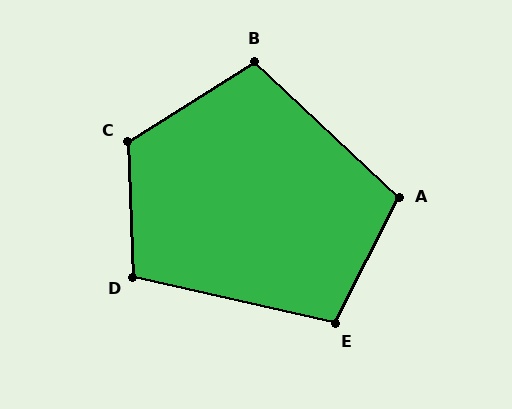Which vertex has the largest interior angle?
C, at approximately 120 degrees.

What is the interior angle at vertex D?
Approximately 105 degrees (obtuse).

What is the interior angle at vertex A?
Approximately 106 degrees (obtuse).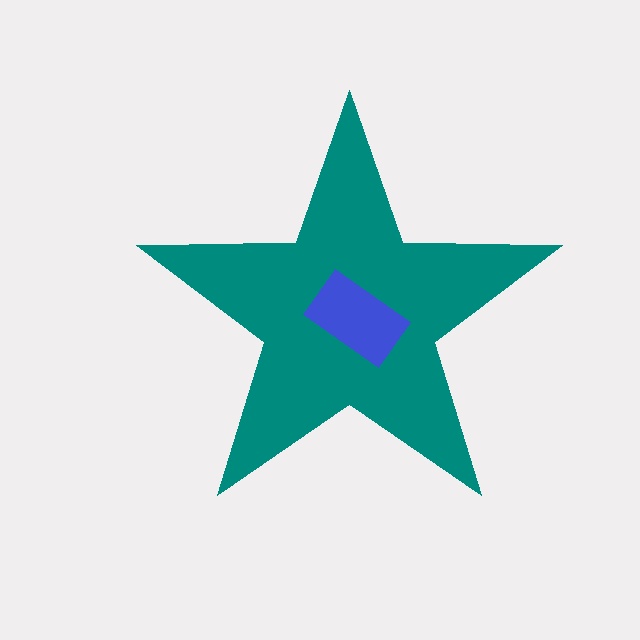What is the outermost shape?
The teal star.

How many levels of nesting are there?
2.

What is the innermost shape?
The blue rectangle.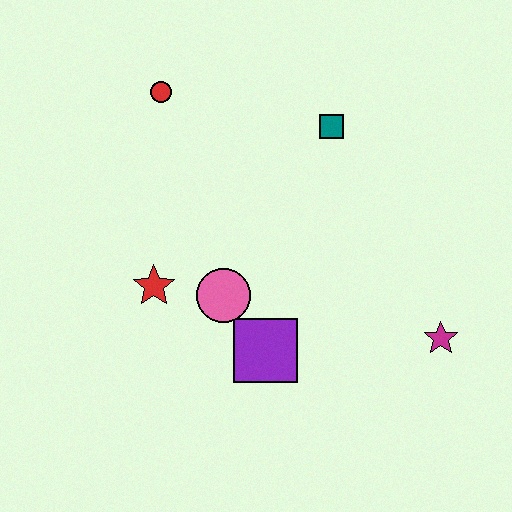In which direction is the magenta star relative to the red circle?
The magenta star is to the right of the red circle.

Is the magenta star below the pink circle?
Yes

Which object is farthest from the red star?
The magenta star is farthest from the red star.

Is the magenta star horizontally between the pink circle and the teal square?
No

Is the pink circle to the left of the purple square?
Yes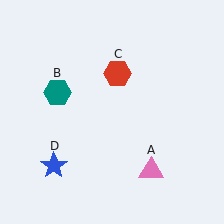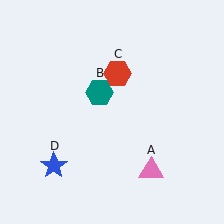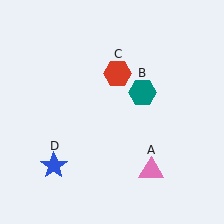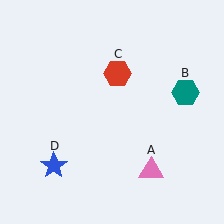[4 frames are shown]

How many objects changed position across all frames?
1 object changed position: teal hexagon (object B).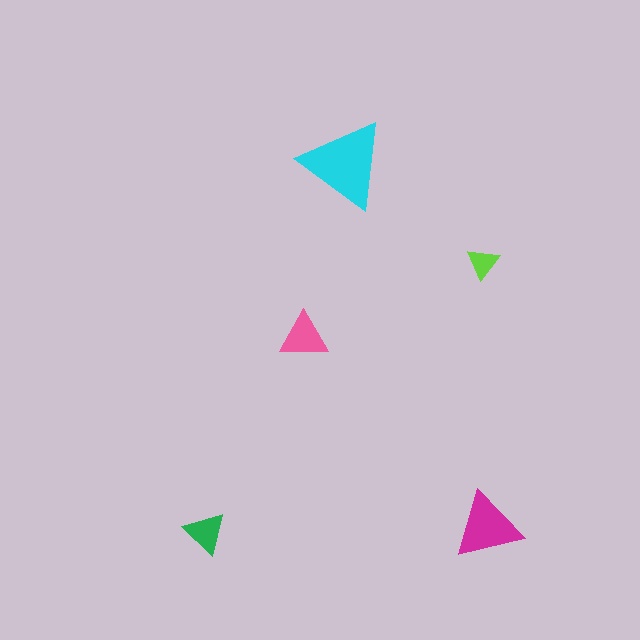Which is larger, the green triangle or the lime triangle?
The green one.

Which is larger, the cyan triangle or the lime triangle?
The cyan one.